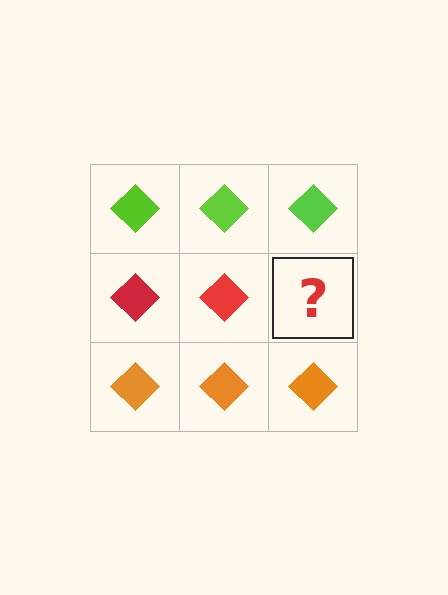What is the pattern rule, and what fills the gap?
The rule is that each row has a consistent color. The gap should be filled with a red diamond.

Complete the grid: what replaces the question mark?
The question mark should be replaced with a red diamond.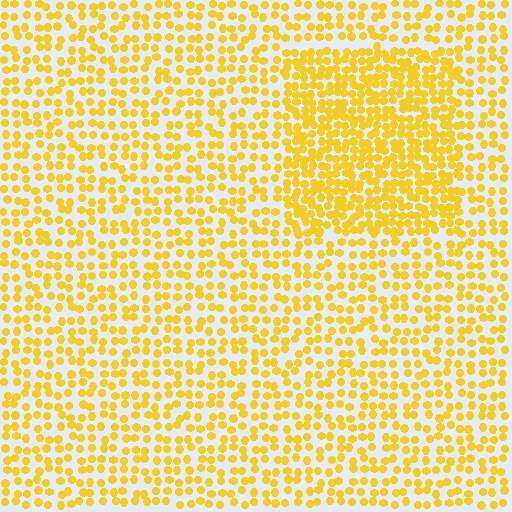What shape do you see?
I see a rectangle.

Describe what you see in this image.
The image contains small yellow elements arranged at two different densities. A rectangle-shaped region is visible where the elements are more densely packed than the surrounding area.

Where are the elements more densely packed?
The elements are more densely packed inside the rectangle boundary.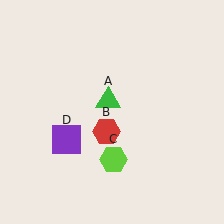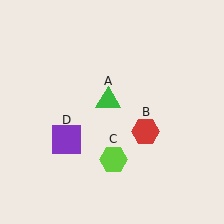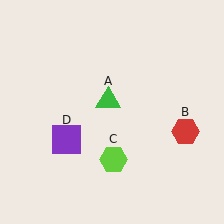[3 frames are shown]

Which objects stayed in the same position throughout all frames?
Green triangle (object A) and lime hexagon (object C) and purple square (object D) remained stationary.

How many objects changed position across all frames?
1 object changed position: red hexagon (object B).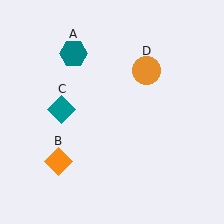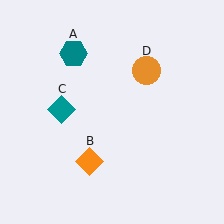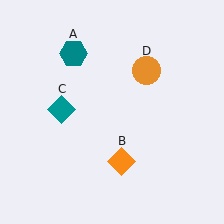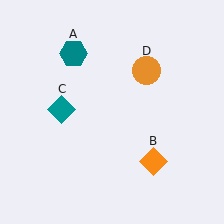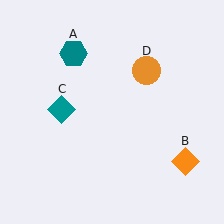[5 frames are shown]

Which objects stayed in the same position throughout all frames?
Teal hexagon (object A) and teal diamond (object C) and orange circle (object D) remained stationary.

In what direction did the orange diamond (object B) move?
The orange diamond (object B) moved right.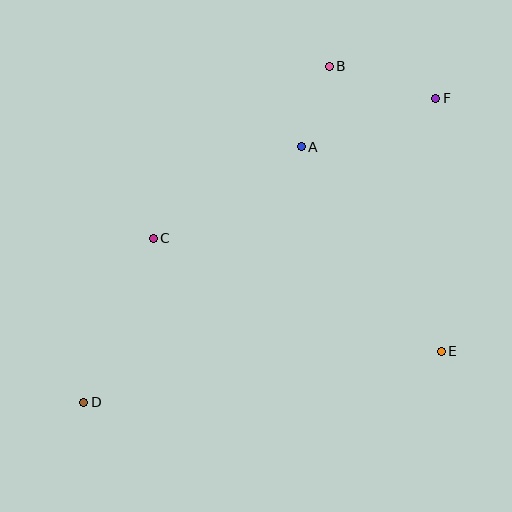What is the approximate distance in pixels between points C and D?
The distance between C and D is approximately 178 pixels.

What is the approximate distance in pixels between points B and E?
The distance between B and E is approximately 306 pixels.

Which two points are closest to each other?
Points A and B are closest to each other.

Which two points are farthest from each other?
Points D and F are farthest from each other.